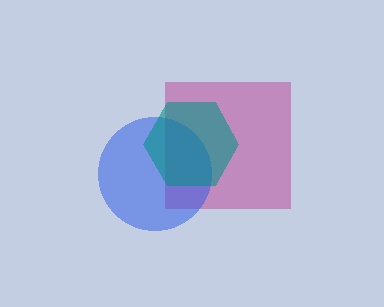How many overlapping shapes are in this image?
There are 3 overlapping shapes in the image.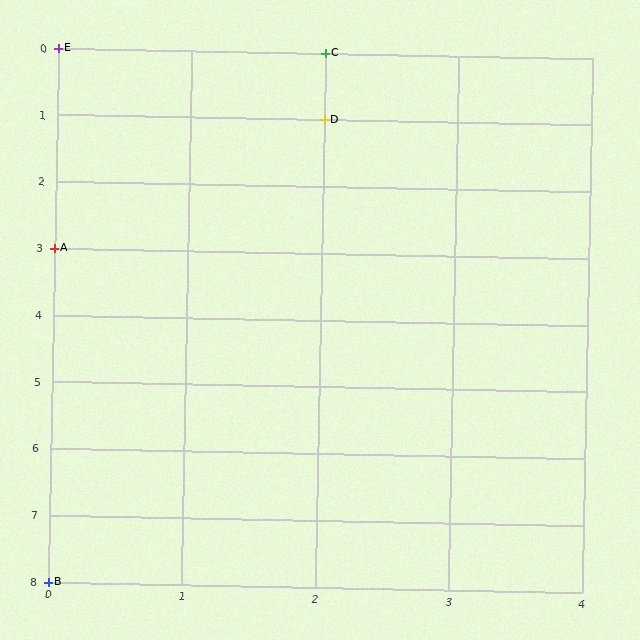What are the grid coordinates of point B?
Point B is at grid coordinates (0, 8).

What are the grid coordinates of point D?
Point D is at grid coordinates (2, 1).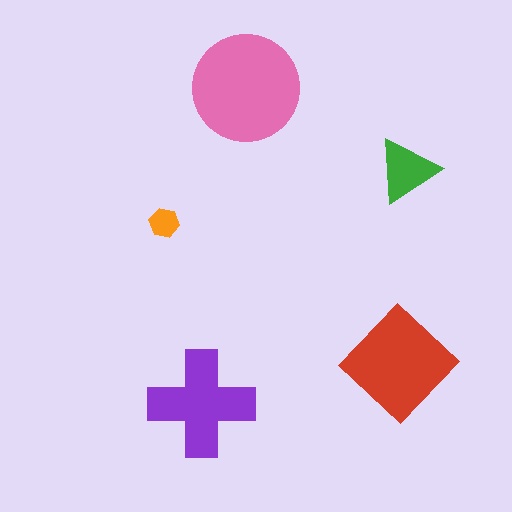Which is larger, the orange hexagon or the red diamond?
The red diamond.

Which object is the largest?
The pink circle.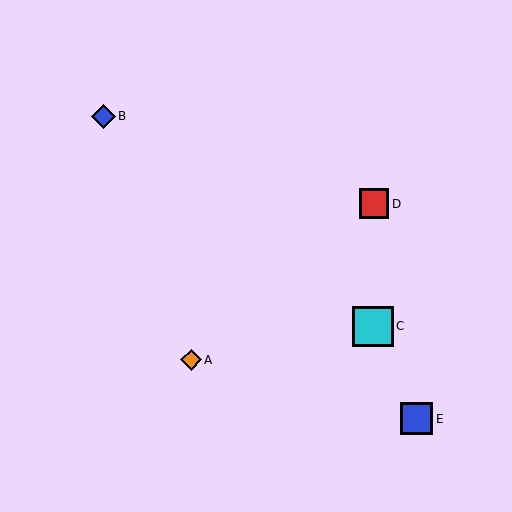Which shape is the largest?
The cyan square (labeled C) is the largest.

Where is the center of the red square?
The center of the red square is at (374, 204).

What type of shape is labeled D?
Shape D is a red square.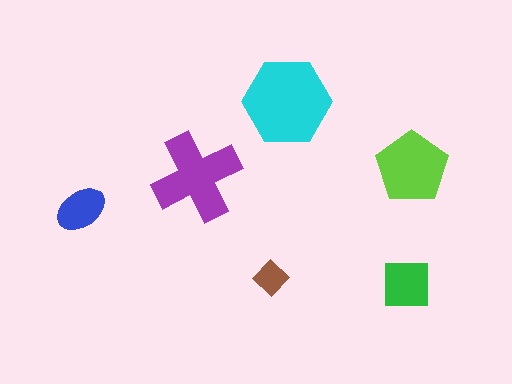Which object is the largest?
The cyan hexagon.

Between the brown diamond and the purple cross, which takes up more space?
The purple cross.